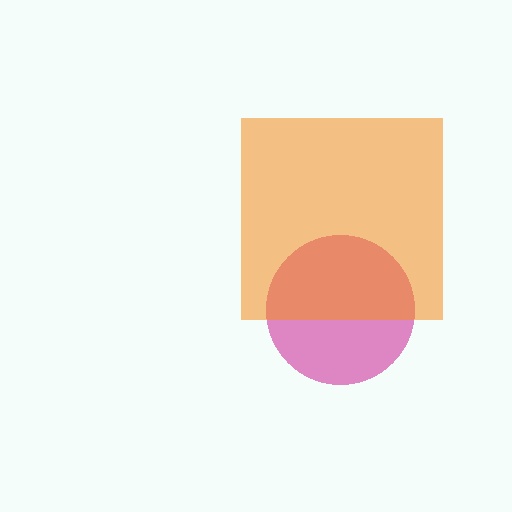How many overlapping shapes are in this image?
There are 2 overlapping shapes in the image.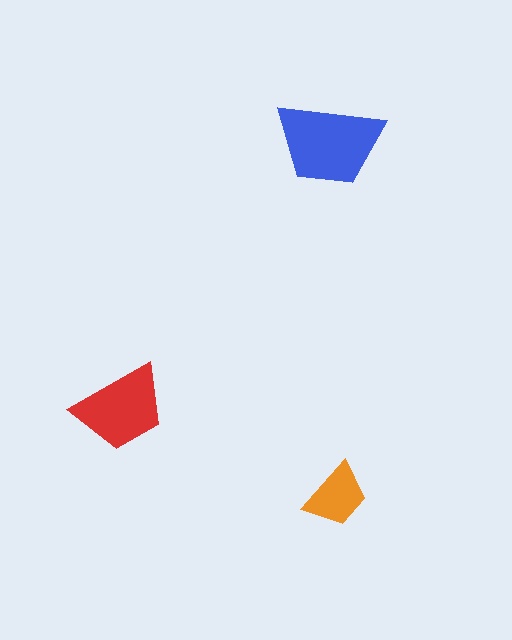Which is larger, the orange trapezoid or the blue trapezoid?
The blue one.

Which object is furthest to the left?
The red trapezoid is leftmost.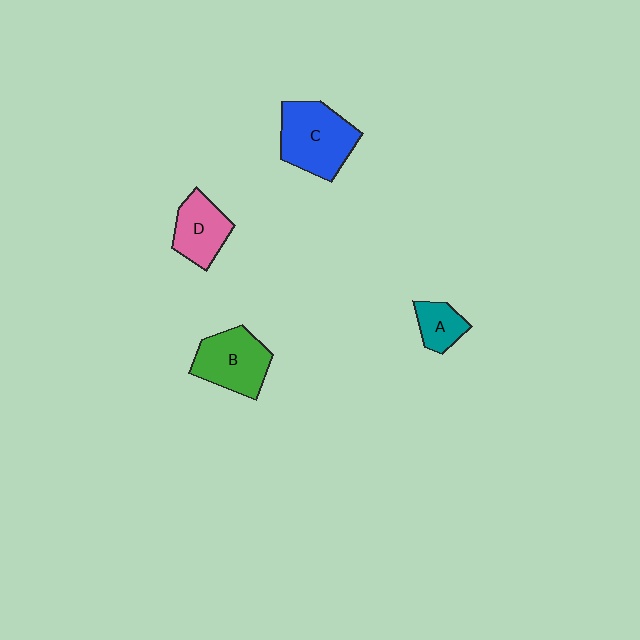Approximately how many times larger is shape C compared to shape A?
Approximately 2.3 times.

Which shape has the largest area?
Shape C (blue).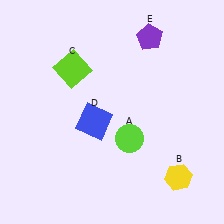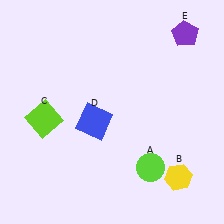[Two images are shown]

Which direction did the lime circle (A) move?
The lime circle (A) moved down.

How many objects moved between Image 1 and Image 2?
3 objects moved between the two images.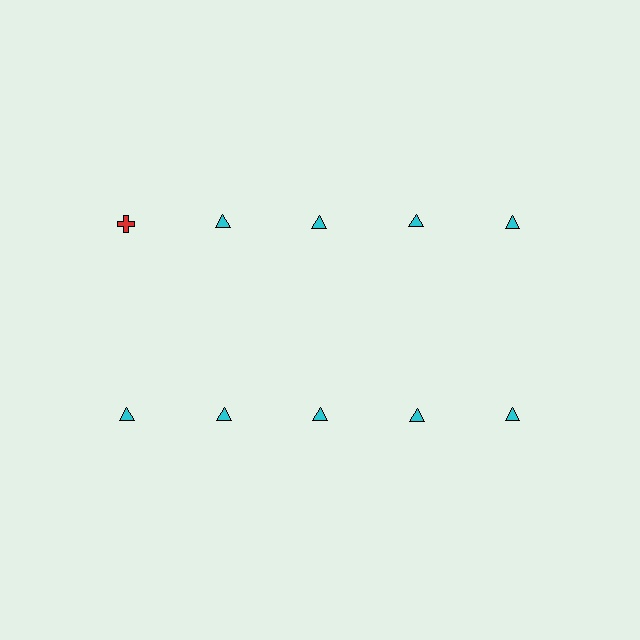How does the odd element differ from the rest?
It differs in both color (red instead of cyan) and shape (cross instead of triangle).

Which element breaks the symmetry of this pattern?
The red cross in the top row, leftmost column breaks the symmetry. All other shapes are cyan triangles.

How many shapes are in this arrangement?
There are 10 shapes arranged in a grid pattern.